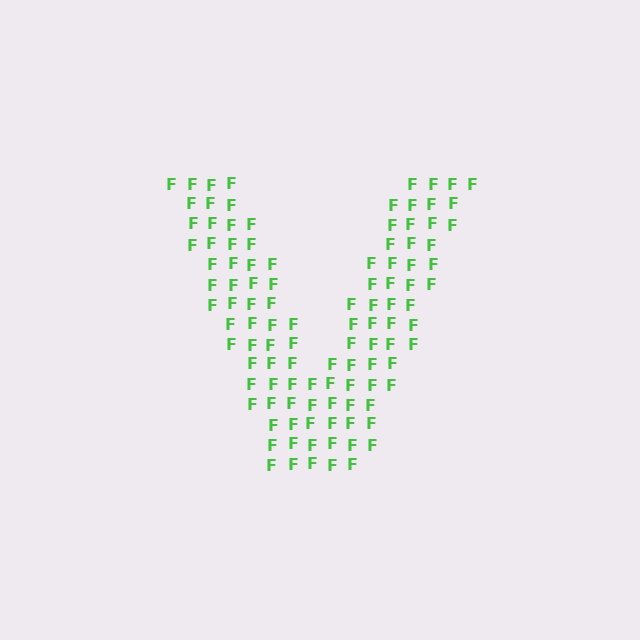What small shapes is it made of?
It is made of small letter F's.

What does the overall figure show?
The overall figure shows the letter V.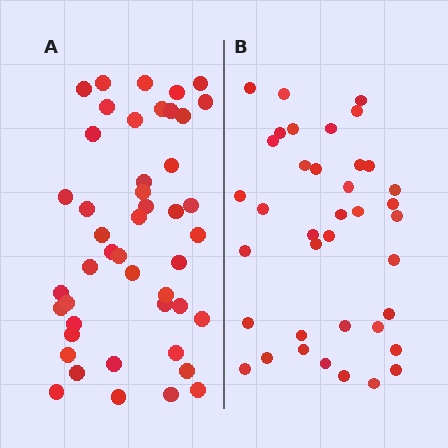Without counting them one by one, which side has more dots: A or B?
Region A (the left region) has more dots.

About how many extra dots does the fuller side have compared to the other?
Region A has roughly 8 or so more dots than region B.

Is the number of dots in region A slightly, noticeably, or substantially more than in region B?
Region A has only slightly more — the two regions are fairly close. The ratio is roughly 1.2 to 1.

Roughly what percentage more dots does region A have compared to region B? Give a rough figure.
About 20% more.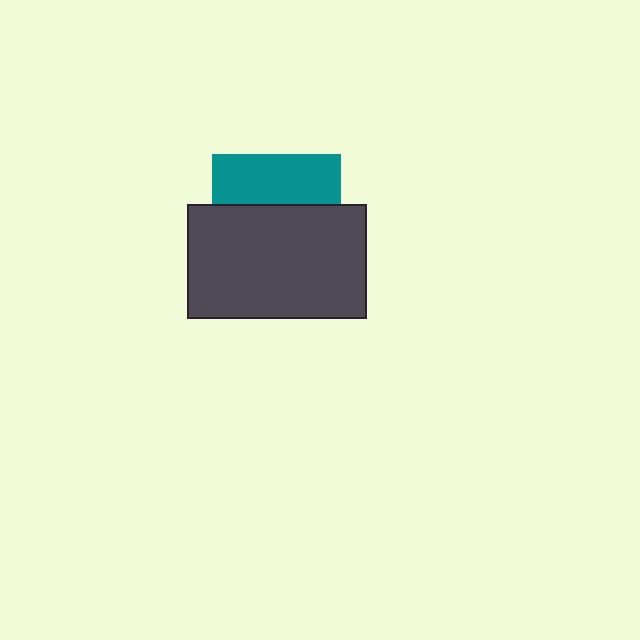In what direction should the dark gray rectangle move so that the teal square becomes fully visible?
The dark gray rectangle should move down. That is the shortest direction to clear the overlap and leave the teal square fully visible.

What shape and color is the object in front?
The object in front is a dark gray rectangle.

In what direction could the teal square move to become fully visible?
The teal square could move up. That would shift it out from behind the dark gray rectangle entirely.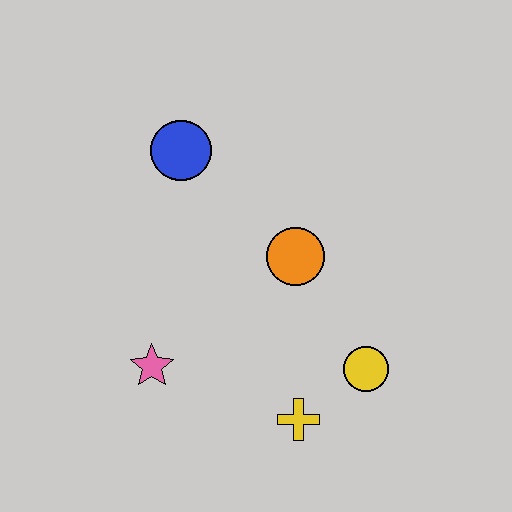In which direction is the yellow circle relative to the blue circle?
The yellow circle is below the blue circle.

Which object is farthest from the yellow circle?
The blue circle is farthest from the yellow circle.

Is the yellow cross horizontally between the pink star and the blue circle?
No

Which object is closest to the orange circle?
The yellow circle is closest to the orange circle.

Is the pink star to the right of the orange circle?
No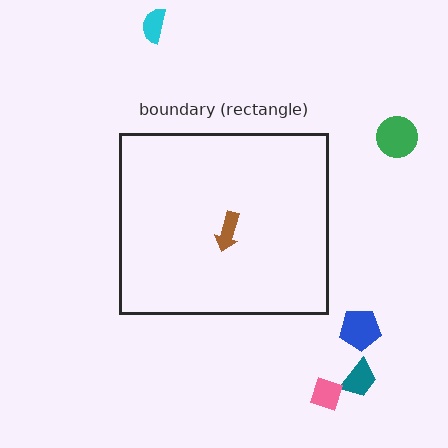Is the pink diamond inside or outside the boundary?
Outside.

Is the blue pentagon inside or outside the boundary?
Outside.